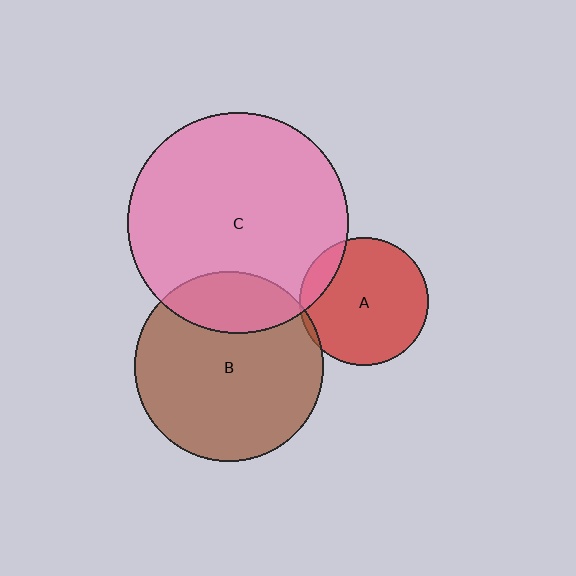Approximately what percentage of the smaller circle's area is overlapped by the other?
Approximately 10%.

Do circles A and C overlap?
Yes.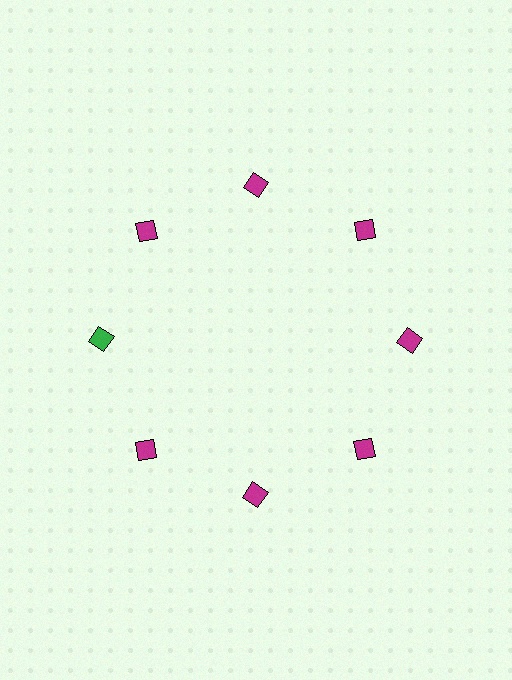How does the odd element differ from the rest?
It has a different color: green instead of magenta.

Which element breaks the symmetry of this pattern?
The green diamond at roughly the 9 o'clock position breaks the symmetry. All other shapes are magenta diamonds.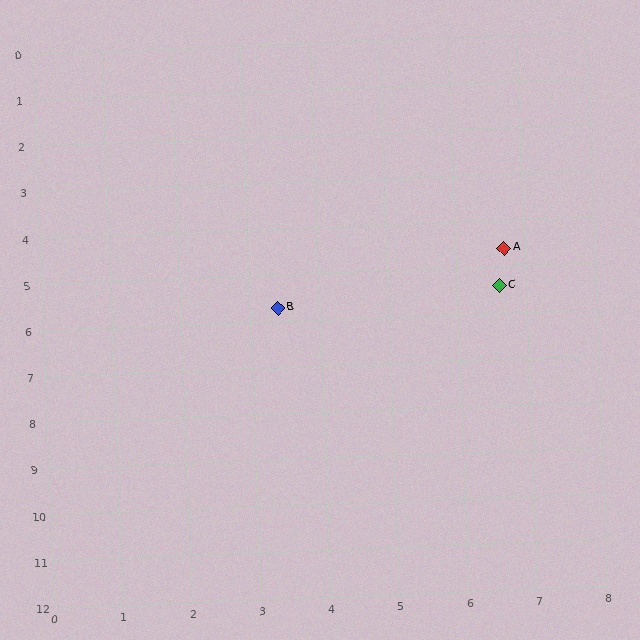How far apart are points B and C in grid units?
Points B and C are about 3.2 grid units apart.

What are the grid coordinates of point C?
Point C is at approximately (6.6, 5.4).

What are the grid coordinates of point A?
Point A is at approximately (6.7, 4.6).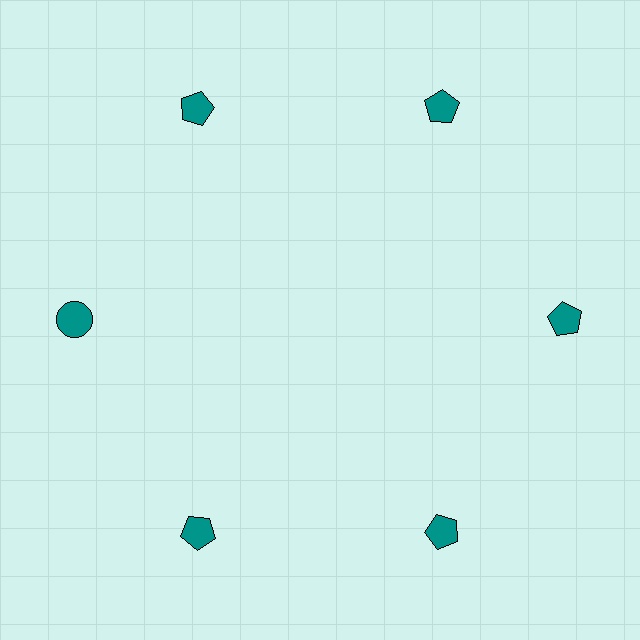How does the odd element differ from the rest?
It has a different shape: circle instead of pentagon.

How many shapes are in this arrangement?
There are 6 shapes arranged in a ring pattern.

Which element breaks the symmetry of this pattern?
The teal circle at roughly the 9 o'clock position breaks the symmetry. All other shapes are teal pentagons.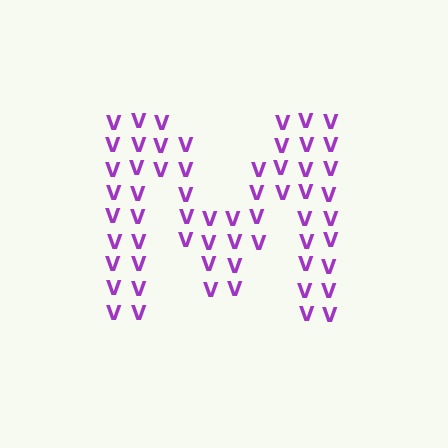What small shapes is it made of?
It is made of small letter V's.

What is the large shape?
The large shape is the letter M.